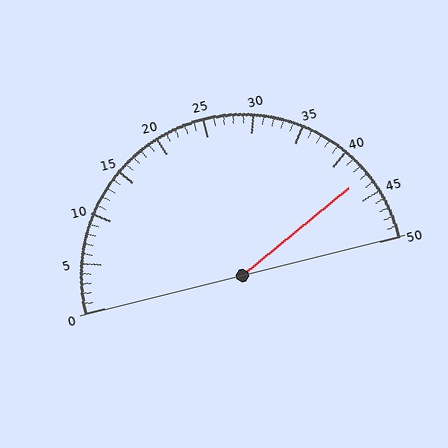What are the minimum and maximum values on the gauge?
The gauge ranges from 0 to 50.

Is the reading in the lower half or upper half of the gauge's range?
The reading is in the upper half of the range (0 to 50).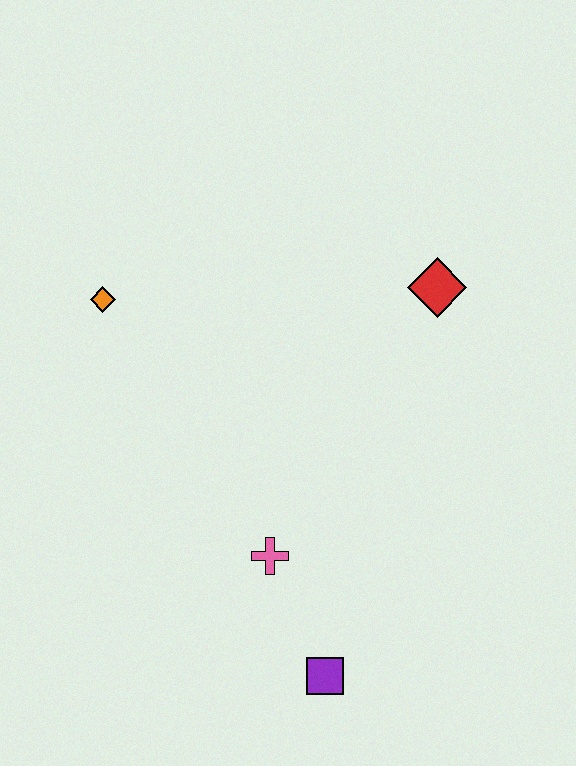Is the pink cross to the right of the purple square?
No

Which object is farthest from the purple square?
The orange diamond is farthest from the purple square.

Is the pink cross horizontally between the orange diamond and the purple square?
Yes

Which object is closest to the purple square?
The pink cross is closest to the purple square.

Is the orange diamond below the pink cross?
No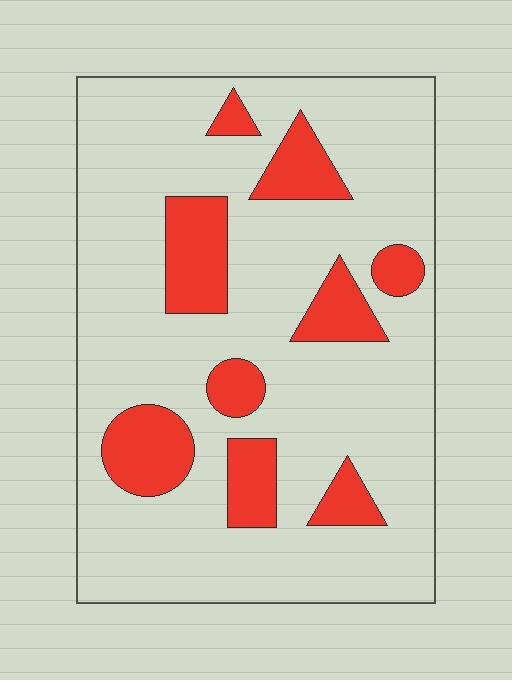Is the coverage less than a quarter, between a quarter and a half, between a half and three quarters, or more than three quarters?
Less than a quarter.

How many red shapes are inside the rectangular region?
9.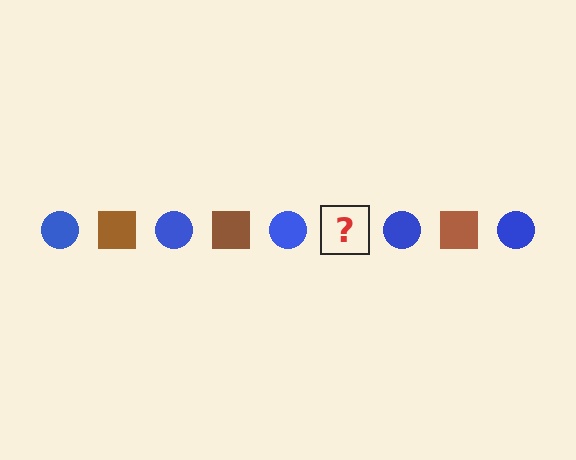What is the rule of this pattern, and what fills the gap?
The rule is that the pattern alternates between blue circle and brown square. The gap should be filled with a brown square.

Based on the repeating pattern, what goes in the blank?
The blank should be a brown square.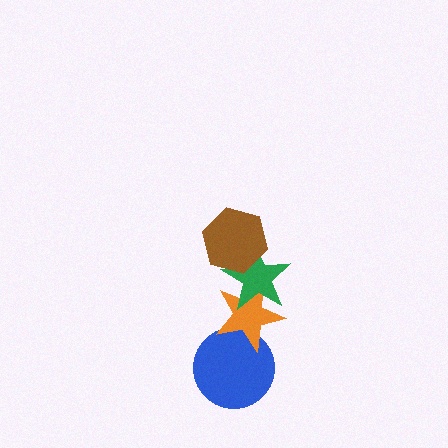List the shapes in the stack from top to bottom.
From top to bottom: the brown hexagon, the green star, the orange star, the blue circle.